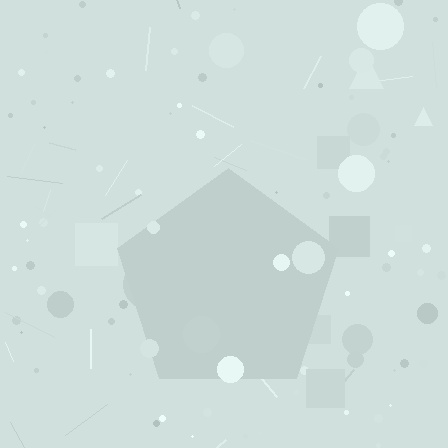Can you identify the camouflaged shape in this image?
The camouflaged shape is a pentagon.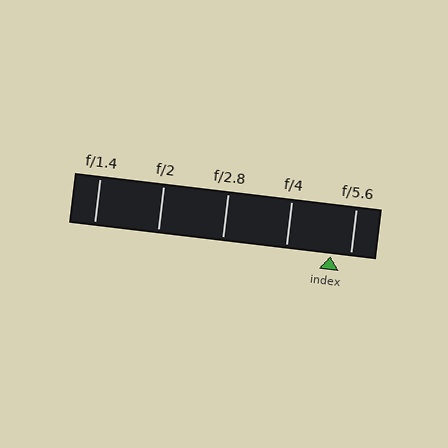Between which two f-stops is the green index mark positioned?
The index mark is between f/4 and f/5.6.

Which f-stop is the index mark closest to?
The index mark is closest to f/5.6.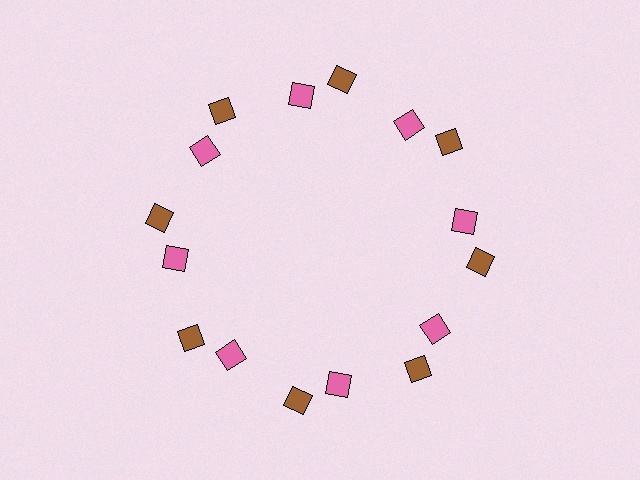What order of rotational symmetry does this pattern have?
This pattern has 8-fold rotational symmetry.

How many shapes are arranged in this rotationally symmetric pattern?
There are 16 shapes, arranged in 8 groups of 2.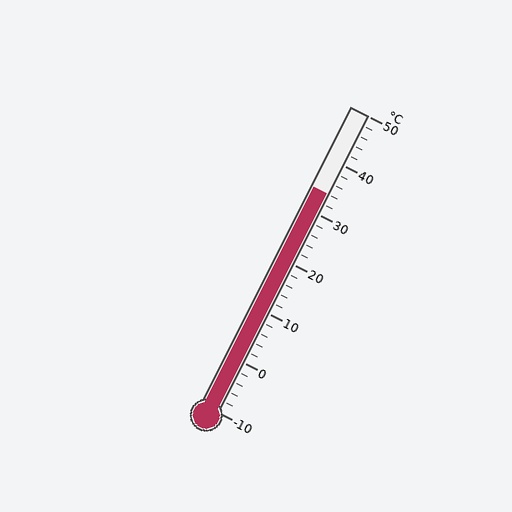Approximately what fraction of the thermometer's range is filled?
The thermometer is filled to approximately 75% of its range.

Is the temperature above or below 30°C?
The temperature is above 30°C.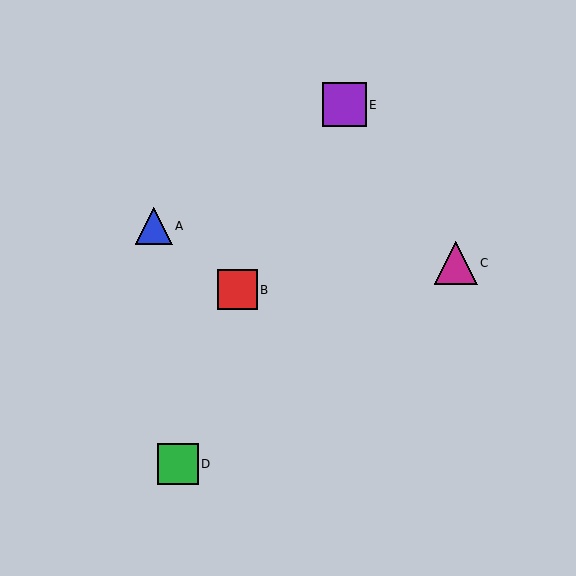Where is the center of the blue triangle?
The center of the blue triangle is at (154, 226).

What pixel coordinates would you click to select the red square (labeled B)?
Click at (237, 290) to select the red square B.